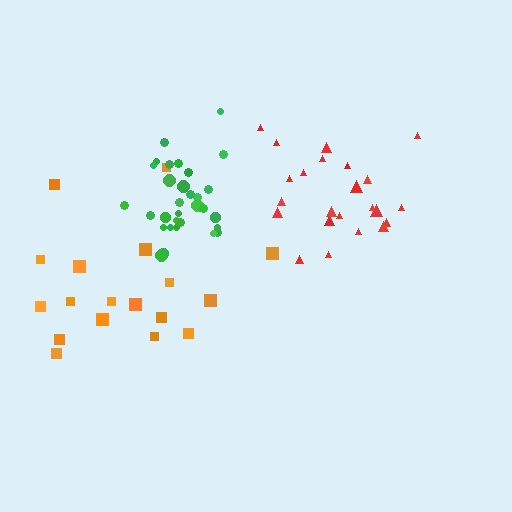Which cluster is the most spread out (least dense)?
Orange.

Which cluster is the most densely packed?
Green.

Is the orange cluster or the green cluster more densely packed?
Green.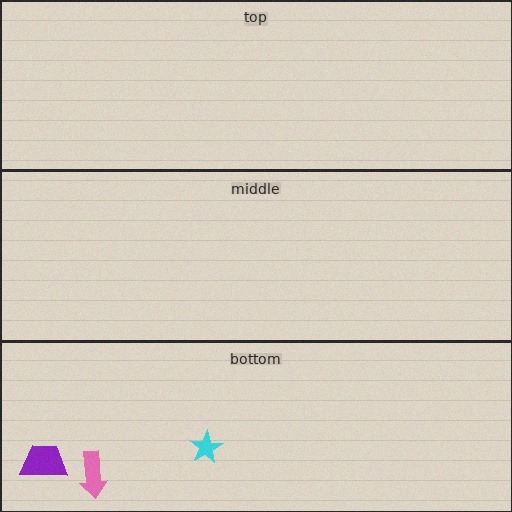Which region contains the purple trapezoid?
The bottom region.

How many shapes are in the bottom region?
3.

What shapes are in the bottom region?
The purple trapezoid, the pink arrow, the cyan star.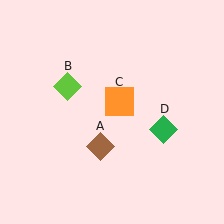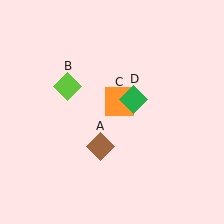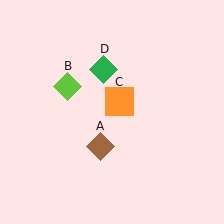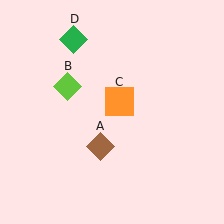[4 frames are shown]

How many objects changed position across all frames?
1 object changed position: green diamond (object D).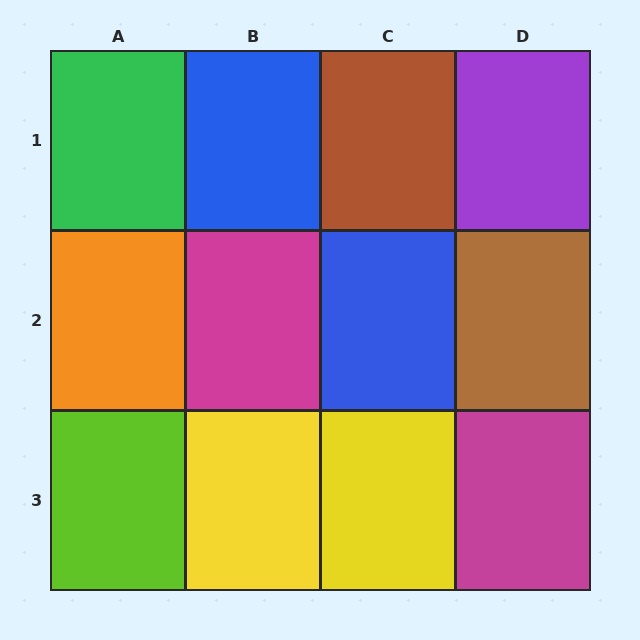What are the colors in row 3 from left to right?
Lime, yellow, yellow, magenta.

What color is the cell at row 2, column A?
Orange.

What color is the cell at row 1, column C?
Brown.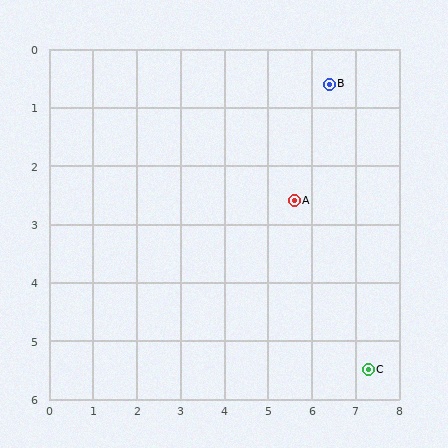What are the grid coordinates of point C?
Point C is at approximately (7.3, 5.5).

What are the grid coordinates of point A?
Point A is at approximately (5.6, 2.6).